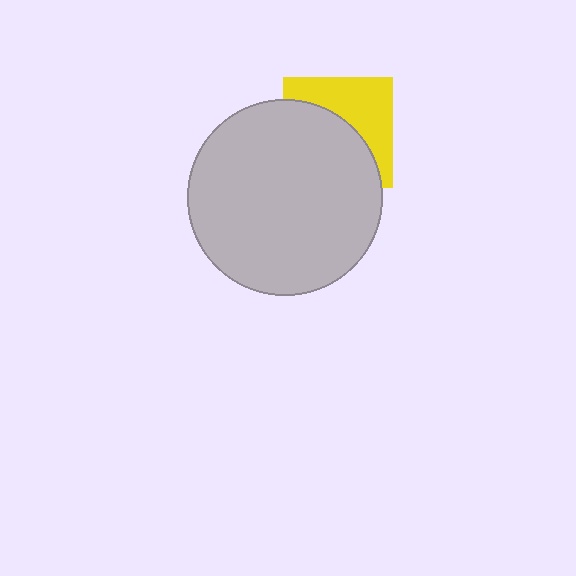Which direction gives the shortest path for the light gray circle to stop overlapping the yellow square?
Moving toward the lower-left gives the shortest separation.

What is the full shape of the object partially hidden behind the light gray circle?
The partially hidden object is a yellow square.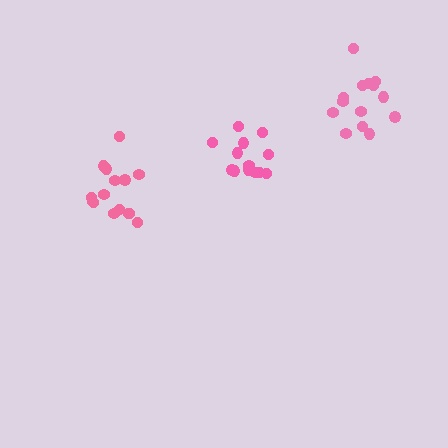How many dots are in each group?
Group 1: 15 dots, Group 2: 13 dots, Group 3: 14 dots (42 total).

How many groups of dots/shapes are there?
There are 3 groups.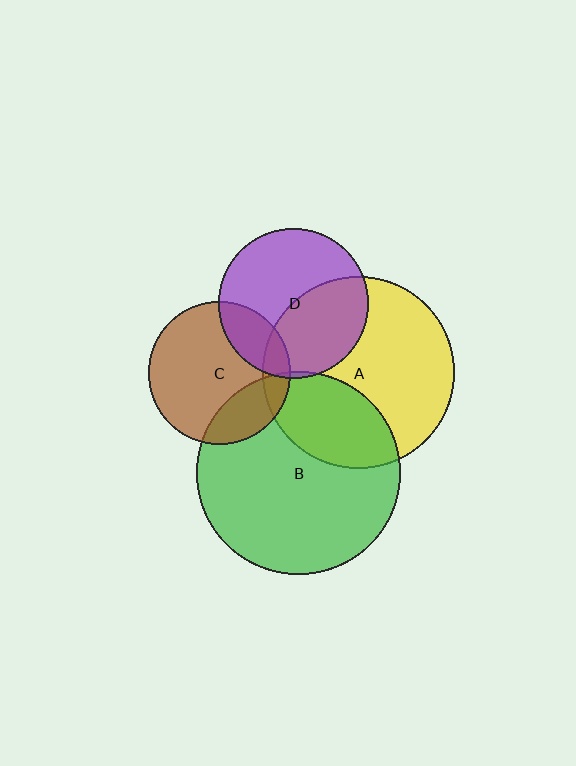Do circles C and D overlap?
Yes.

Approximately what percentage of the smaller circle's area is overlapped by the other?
Approximately 20%.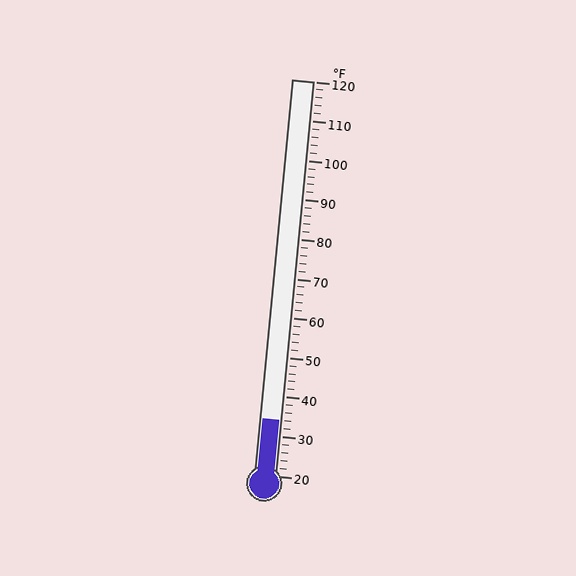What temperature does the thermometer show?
The thermometer shows approximately 34°F.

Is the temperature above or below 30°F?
The temperature is above 30°F.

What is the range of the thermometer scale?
The thermometer scale ranges from 20°F to 120°F.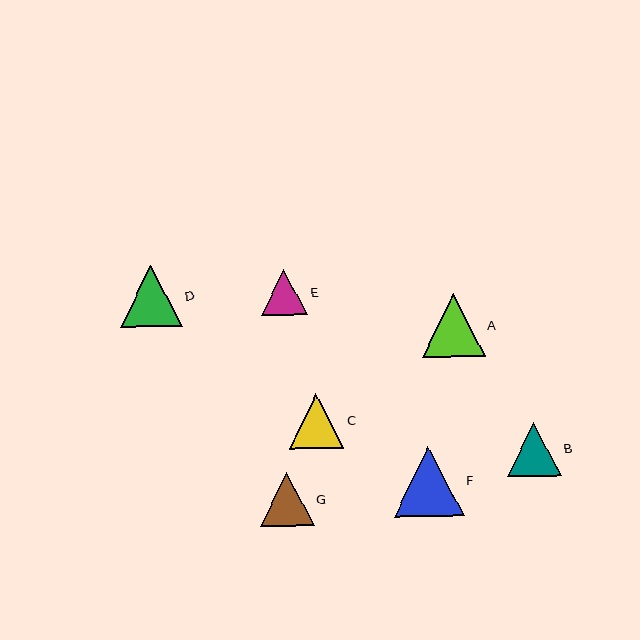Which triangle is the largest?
Triangle F is the largest with a size of approximately 69 pixels.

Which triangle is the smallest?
Triangle E is the smallest with a size of approximately 46 pixels.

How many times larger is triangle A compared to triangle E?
Triangle A is approximately 1.4 times the size of triangle E.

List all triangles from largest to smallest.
From largest to smallest: F, A, D, C, B, G, E.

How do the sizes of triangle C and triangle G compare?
Triangle C and triangle G are approximately the same size.